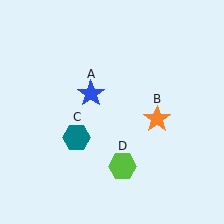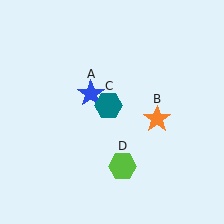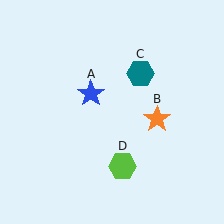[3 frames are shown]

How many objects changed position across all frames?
1 object changed position: teal hexagon (object C).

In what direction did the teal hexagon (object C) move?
The teal hexagon (object C) moved up and to the right.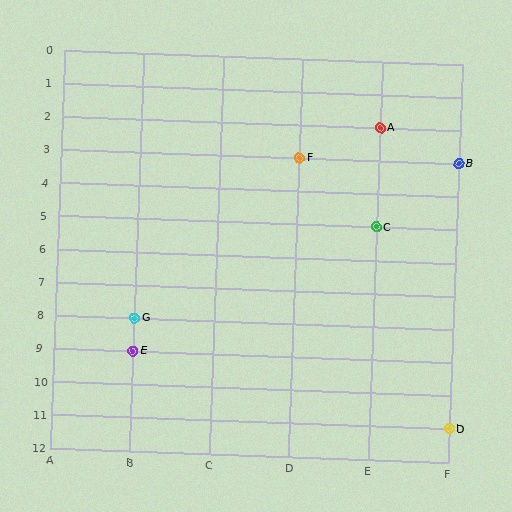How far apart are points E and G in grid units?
Points E and G are 1 row apart.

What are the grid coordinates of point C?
Point C is at grid coordinates (E, 5).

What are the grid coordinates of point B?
Point B is at grid coordinates (F, 3).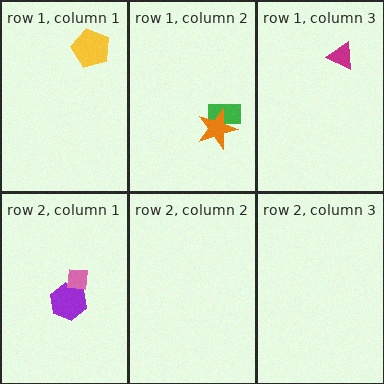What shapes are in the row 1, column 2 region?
The green rectangle, the orange star.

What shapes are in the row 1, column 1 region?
The yellow pentagon.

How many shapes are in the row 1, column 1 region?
1.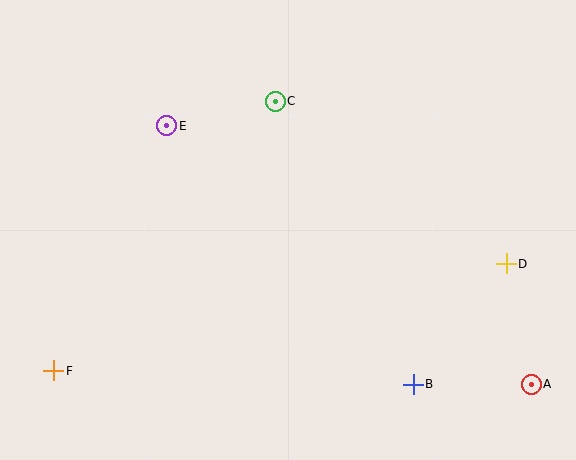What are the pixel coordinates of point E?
Point E is at (167, 126).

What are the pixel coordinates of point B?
Point B is at (413, 384).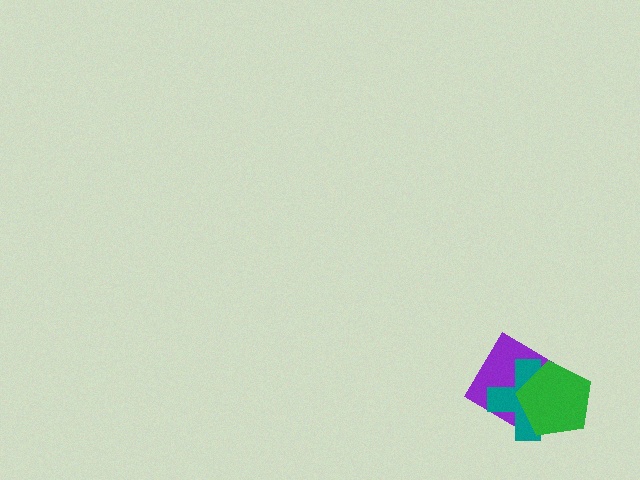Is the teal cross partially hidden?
Yes, it is partially covered by another shape.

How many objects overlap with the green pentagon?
2 objects overlap with the green pentagon.